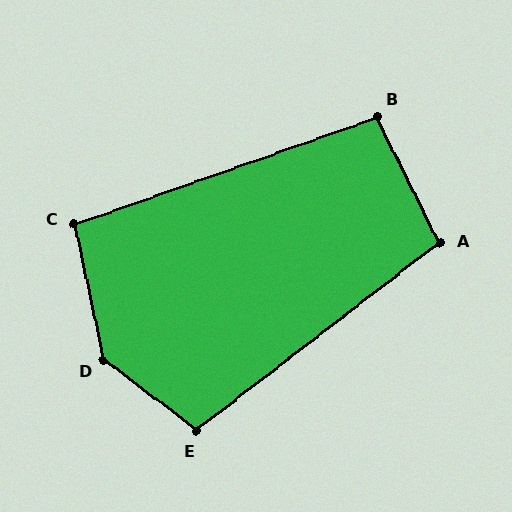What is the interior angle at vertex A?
Approximately 101 degrees (obtuse).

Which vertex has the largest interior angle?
D, at approximately 139 degrees.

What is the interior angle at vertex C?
Approximately 97 degrees (obtuse).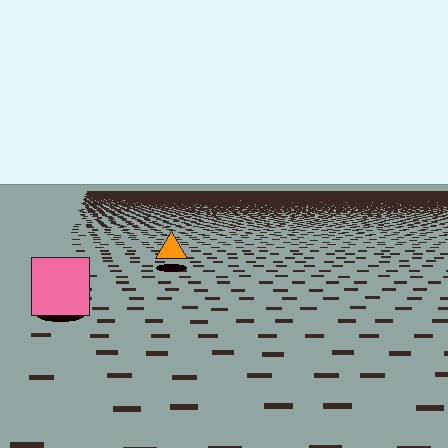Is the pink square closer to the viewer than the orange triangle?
Yes. The pink square is closer — you can tell from the texture gradient: the ground texture is coarser near it.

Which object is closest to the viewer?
The pink square is closest. The texture marks near it are larger and more spread out.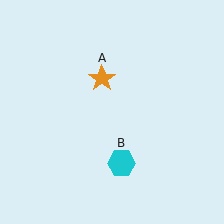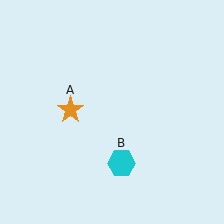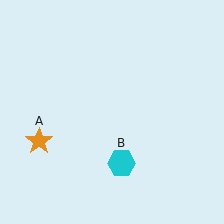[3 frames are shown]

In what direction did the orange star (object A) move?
The orange star (object A) moved down and to the left.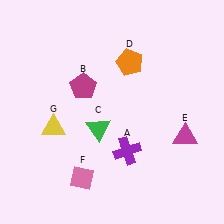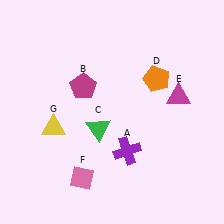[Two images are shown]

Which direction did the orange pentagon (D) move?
The orange pentagon (D) moved right.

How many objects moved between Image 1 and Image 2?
2 objects moved between the two images.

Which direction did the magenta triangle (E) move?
The magenta triangle (E) moved up.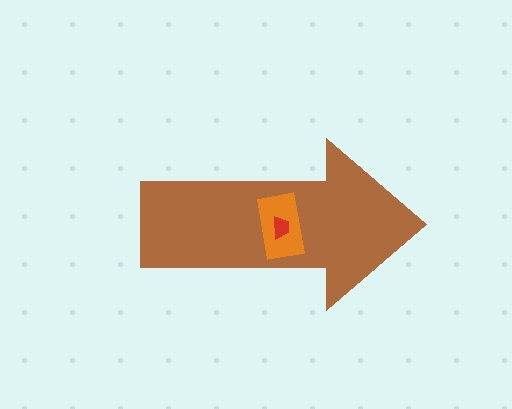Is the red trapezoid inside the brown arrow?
Yes.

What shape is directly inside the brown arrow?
The orange rectangle.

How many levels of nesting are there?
3.